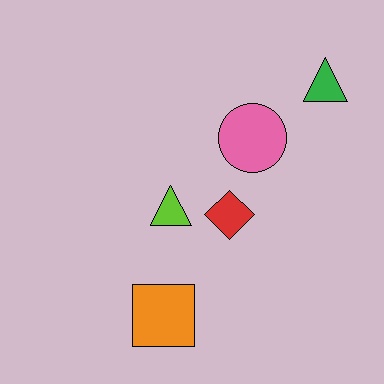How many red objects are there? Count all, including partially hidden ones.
There is 1 red object.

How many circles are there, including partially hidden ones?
There is 1 circle.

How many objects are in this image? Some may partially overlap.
There are 5 objects.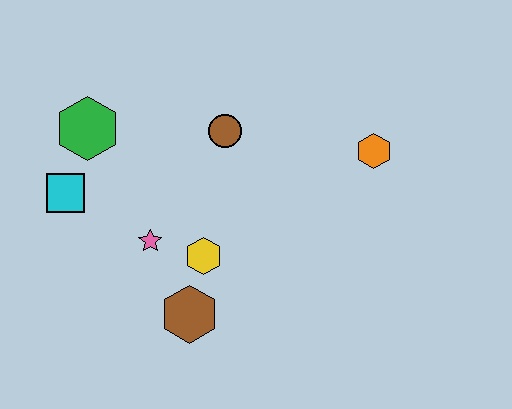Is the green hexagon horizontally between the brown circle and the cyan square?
Yes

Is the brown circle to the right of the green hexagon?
Yes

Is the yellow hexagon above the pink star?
No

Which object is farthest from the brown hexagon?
The orange hexagon is farthest from the brown hexagon.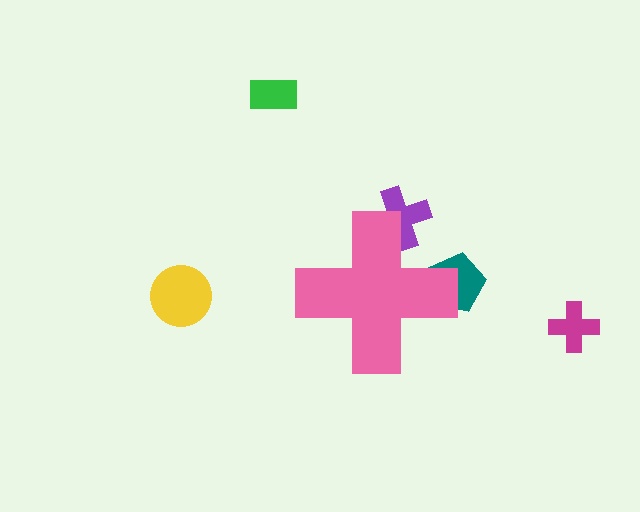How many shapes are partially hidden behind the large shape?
2 shapes are partially hidden.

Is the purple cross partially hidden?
Yes, the purple cross is partially hidden behind the pink cross.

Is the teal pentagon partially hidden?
Yes, the teal pentagon is partially hidden behind the pink cross.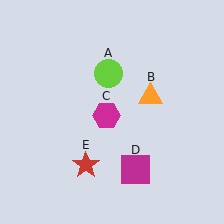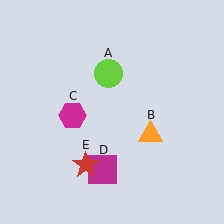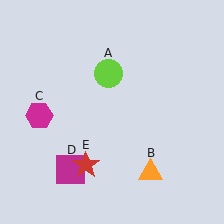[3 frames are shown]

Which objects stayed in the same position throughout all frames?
Lime circle (object A) and red star (object E) remained stationary.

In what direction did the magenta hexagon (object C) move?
The magenta hexagon (object C) moved left.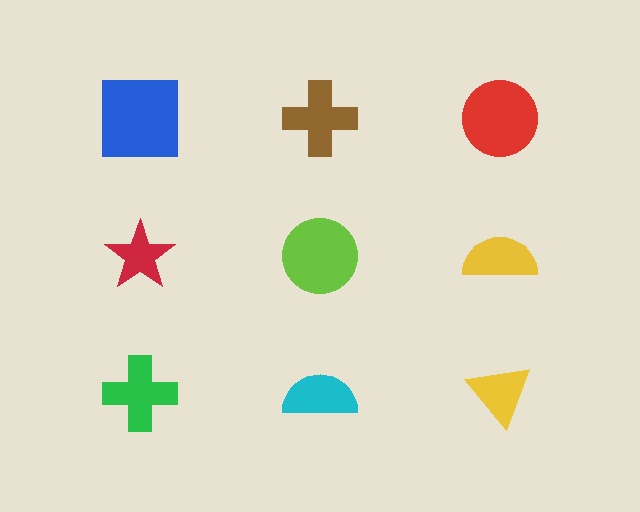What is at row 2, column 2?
A lime circle.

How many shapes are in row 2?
3 shapes.